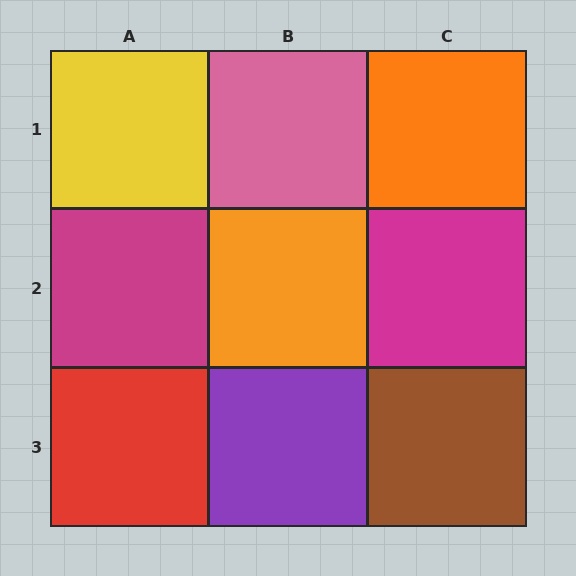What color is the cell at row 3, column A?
Red.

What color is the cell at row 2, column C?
Magenta.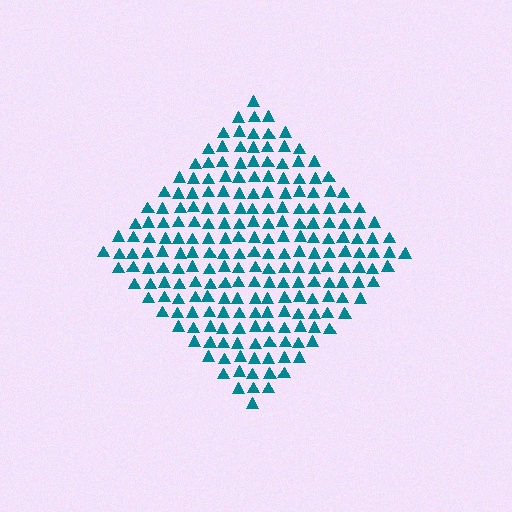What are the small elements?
The small elements are triangles.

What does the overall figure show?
The overall figure shows a diamond.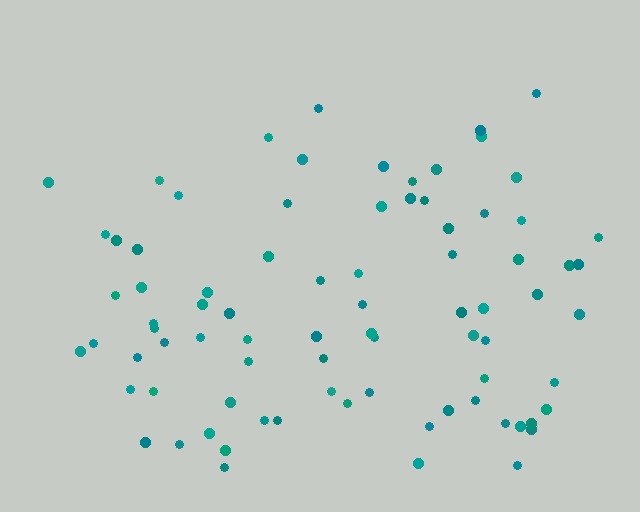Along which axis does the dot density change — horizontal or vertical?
Vertical.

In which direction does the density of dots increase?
From top to bottom, with the bottom side densest.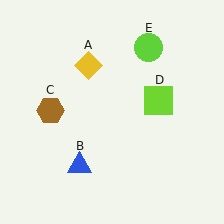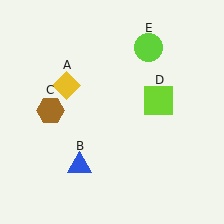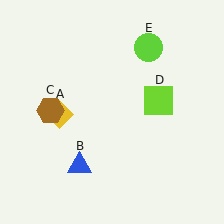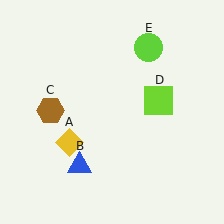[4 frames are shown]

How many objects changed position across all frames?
1 object changed position: yellow diamond (object A).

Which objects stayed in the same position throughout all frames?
Blue triangle (object B) and brown hexagon (object C) and lime square (object D) and lime circle (object E) remained stationary.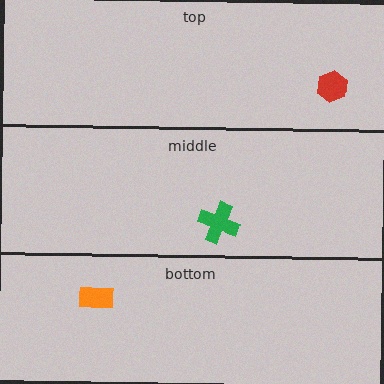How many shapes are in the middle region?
1.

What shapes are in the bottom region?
The orange rectangle.